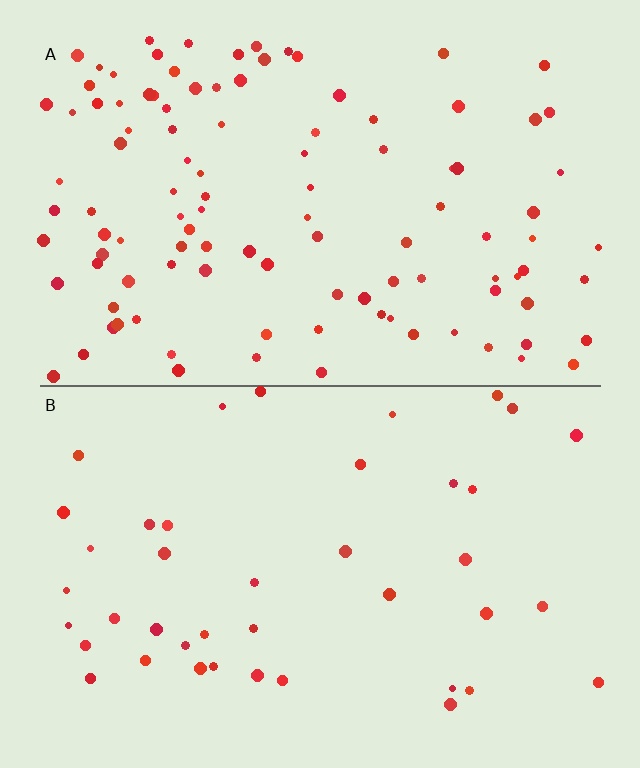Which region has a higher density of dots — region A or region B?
A (the top).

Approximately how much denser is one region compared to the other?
Approximately 2.6× — region A over region B.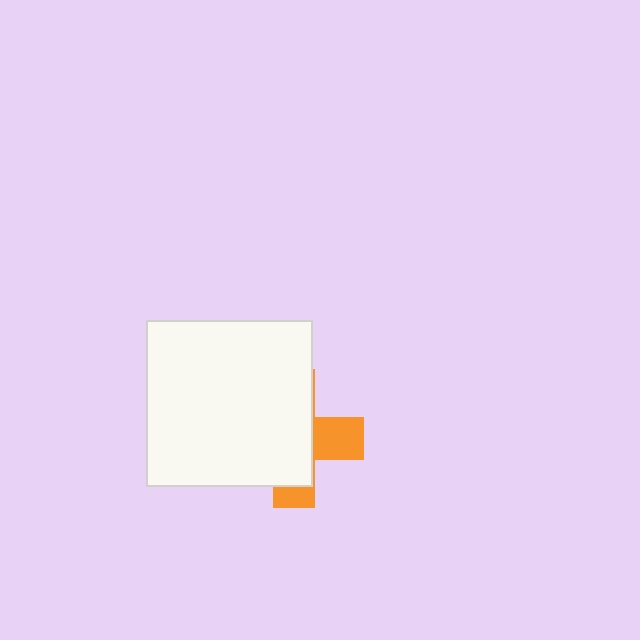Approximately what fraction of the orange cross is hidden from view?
Roughly 69% of the orange cross is hidden behind the white square.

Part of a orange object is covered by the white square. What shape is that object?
It is a cross.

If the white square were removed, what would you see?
You would see the complete orange cross.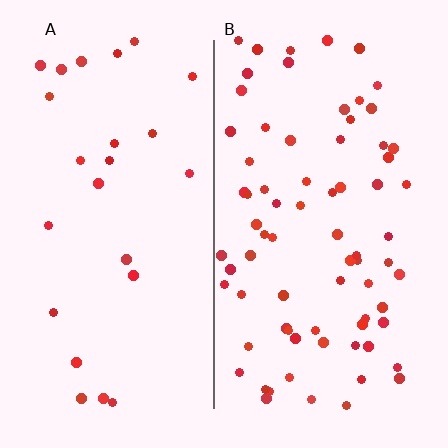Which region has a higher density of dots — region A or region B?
B (the right).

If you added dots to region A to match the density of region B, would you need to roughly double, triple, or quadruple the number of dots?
Approximately triple.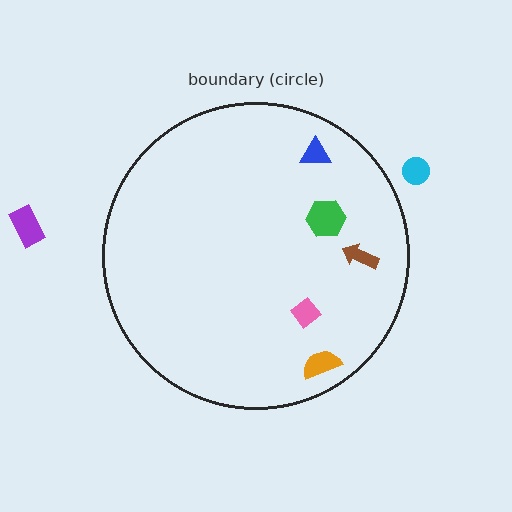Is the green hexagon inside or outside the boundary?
Inside.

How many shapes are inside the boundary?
5 inside, 2 outside.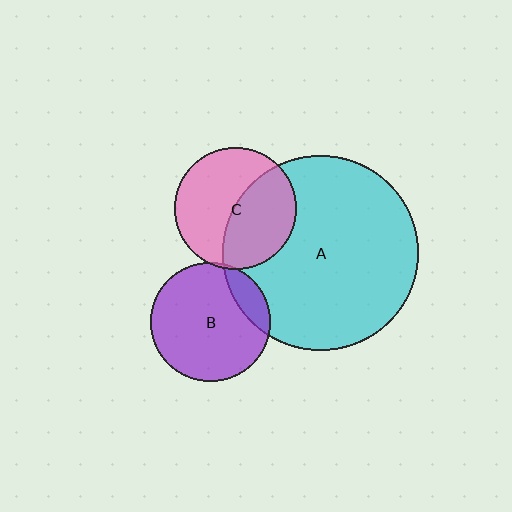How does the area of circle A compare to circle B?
Approximately 2.7 times.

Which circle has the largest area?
Circle A (cyan).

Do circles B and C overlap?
Yes.